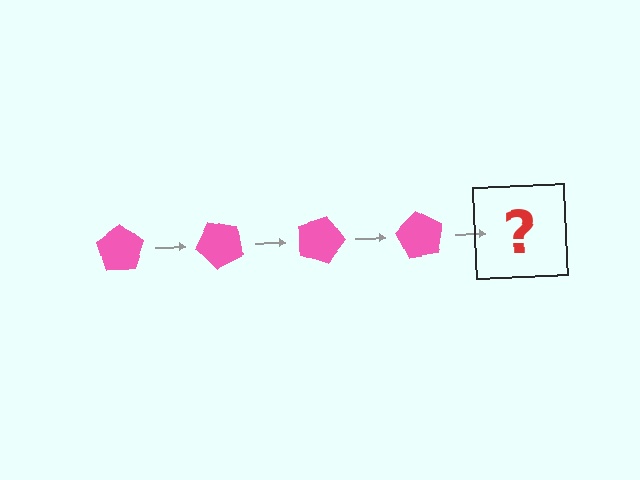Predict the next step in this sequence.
The next step is a pink pentagon rotated 180 degrees.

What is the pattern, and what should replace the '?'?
The pattern is that the pentagon rotates 45 degrees each step. The '?' should be a pink pentagon rotated 180 degrees.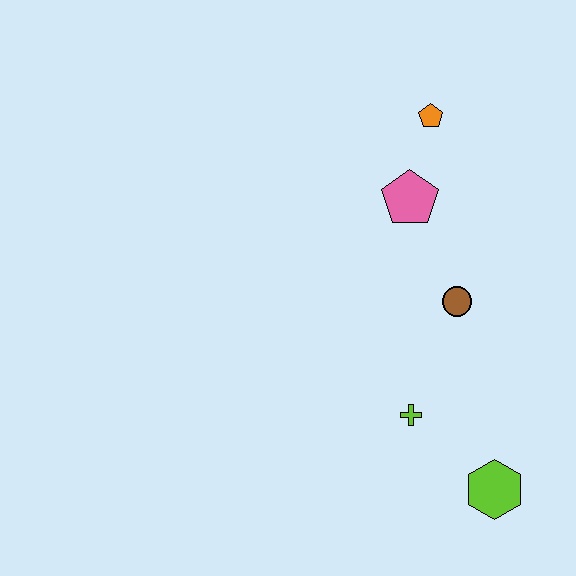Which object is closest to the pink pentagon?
The orange pentagon is closest to the pink pentagon.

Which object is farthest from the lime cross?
The orange pentagon is farthest from the lime cross.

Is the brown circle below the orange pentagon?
Yes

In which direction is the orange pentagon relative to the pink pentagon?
The orange pentagon is above the pink pentagon.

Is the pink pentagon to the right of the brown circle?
No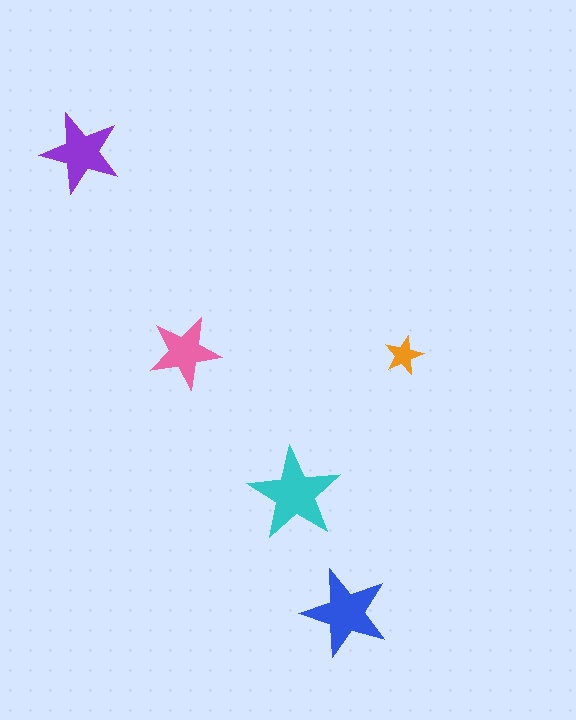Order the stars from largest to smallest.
the cyan one, the blue one, the purple one, the pink one, the orange one.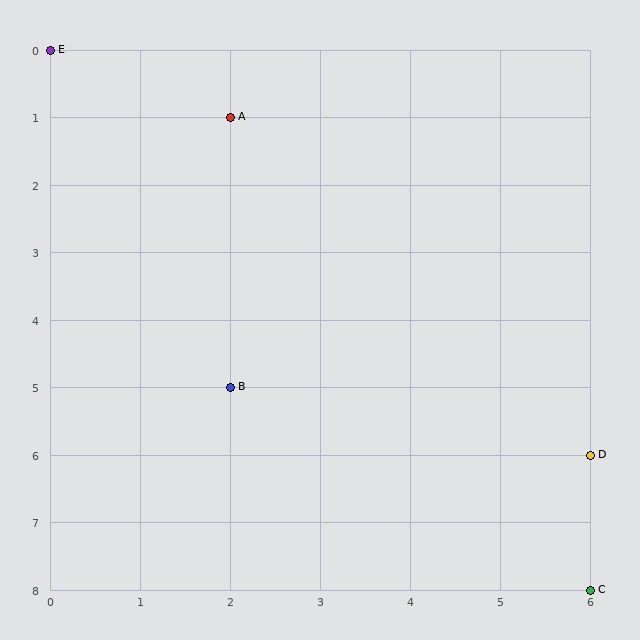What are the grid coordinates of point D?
Point D is at grid coordinates (6, 6).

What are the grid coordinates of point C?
Point C is at grid coordinates (6, 8).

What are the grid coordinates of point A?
Point A is at grid coordinates (2, 1).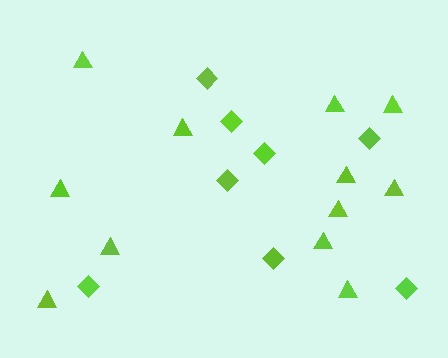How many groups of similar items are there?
There are 2 groups: one group of diamonds (8) and one group of triangles (12).